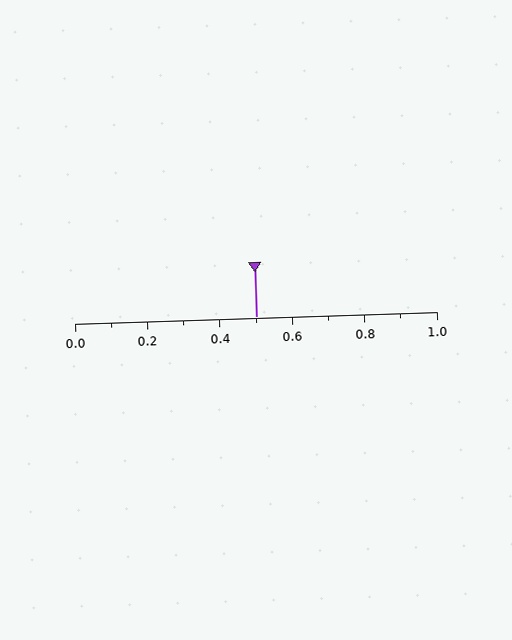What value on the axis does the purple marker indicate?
The marker indicates approximately 0.5.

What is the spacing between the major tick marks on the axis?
The major ticks are spaced 0.2 apart.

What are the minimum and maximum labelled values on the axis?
The axis runs from 0.0 to 1.0.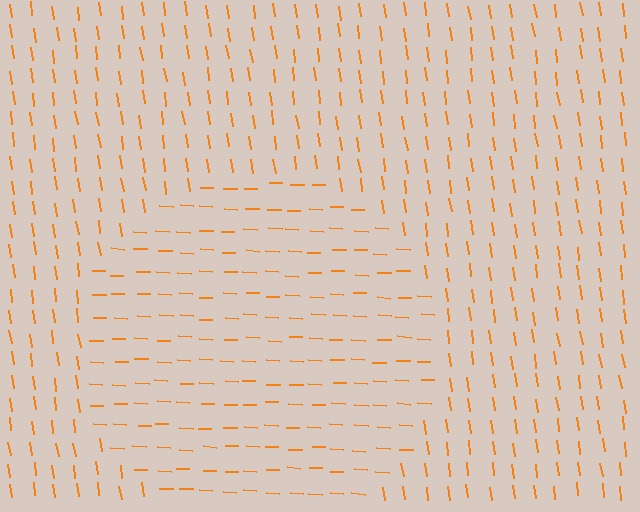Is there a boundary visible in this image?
Yes, there is a texture boundary formed by a change in line orientation.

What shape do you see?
I see a circle.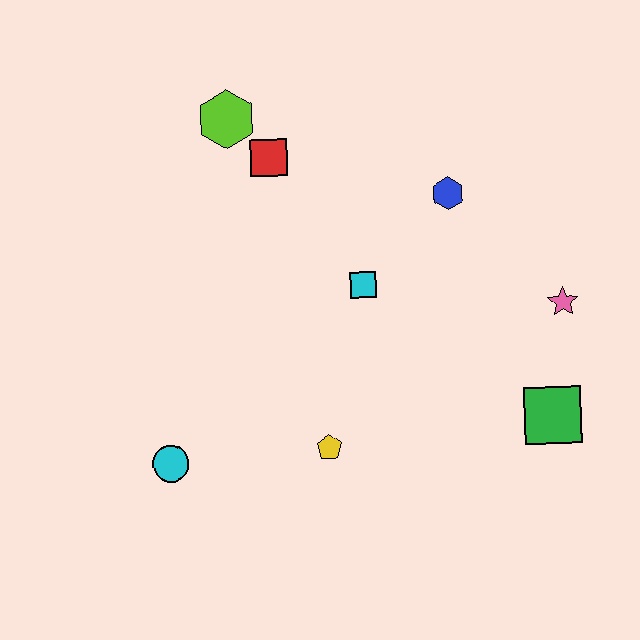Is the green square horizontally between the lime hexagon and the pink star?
Yes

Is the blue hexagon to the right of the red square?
Yes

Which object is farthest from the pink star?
The cyan circle is farthest from the pink star.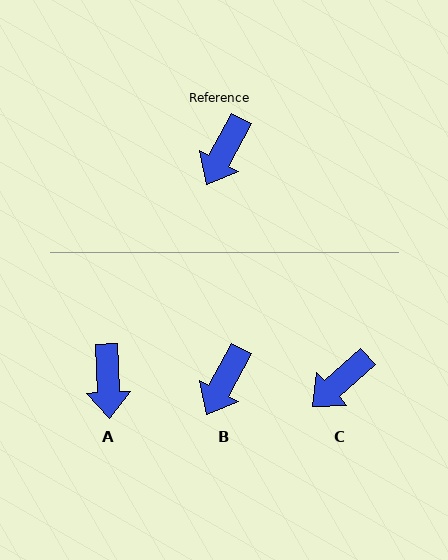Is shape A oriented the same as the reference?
No, it is off by about 30 degrees.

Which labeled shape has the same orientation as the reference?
B.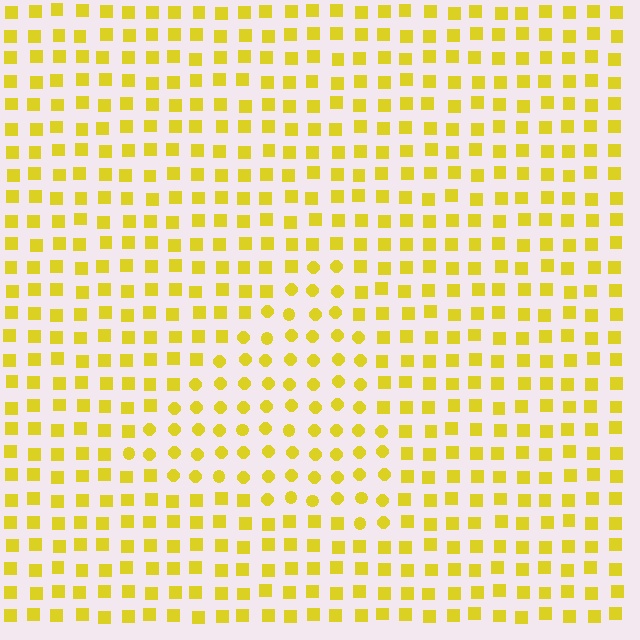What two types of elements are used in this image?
The image uses circles inside the triangle region and squares outside it.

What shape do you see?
I see a triangle.